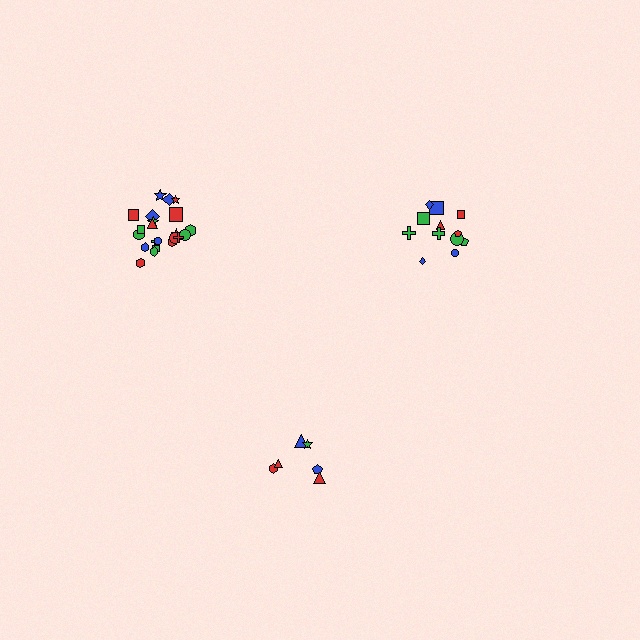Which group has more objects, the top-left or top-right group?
The top-left group.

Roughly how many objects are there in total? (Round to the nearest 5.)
Roughly 40 objects in total.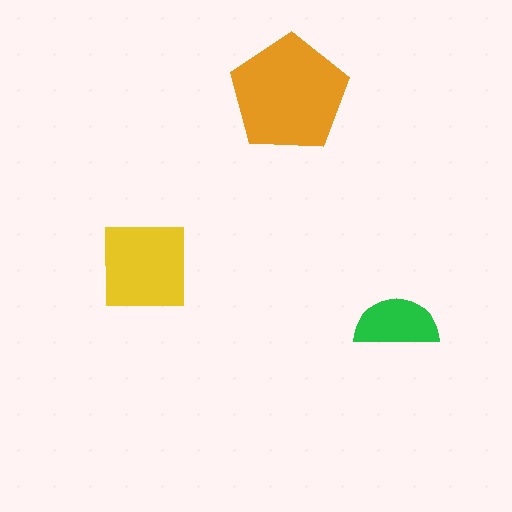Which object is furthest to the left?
The yellow square is leftmost.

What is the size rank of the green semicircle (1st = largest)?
3rd.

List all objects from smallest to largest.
The green semicircle, the yellow square, the orange pentagon.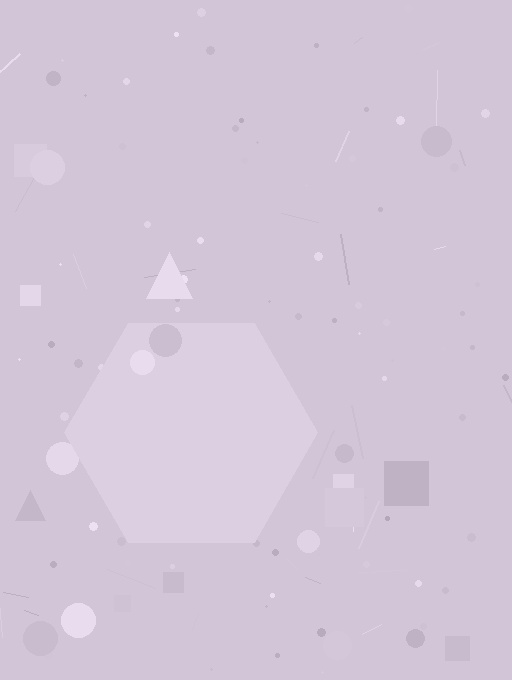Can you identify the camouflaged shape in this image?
The camouflaged shape is a hexagon.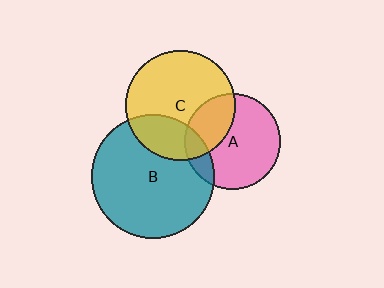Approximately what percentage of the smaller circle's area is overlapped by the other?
Approximately 15%.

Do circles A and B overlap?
Yes.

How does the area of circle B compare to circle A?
Approximately 1.7 times.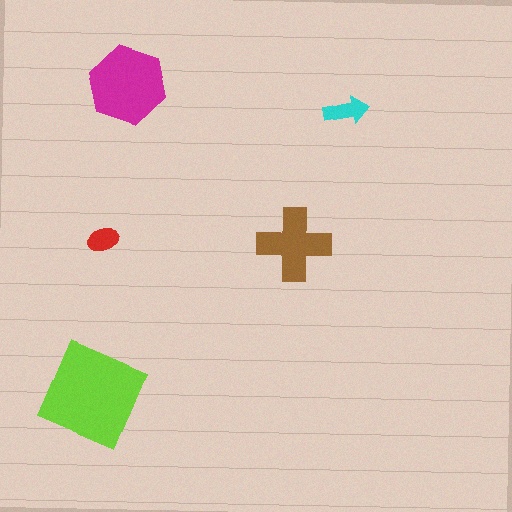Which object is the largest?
The lime diamond.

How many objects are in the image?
There are 5 objects in the image.